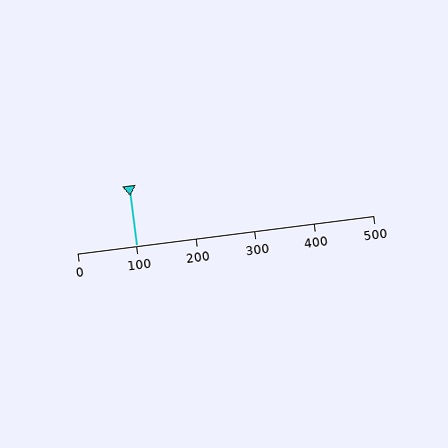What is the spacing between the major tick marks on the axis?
The major ticks are spaced 100 apart.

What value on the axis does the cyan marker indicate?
The marker indicates approximately 100.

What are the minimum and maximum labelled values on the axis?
The axis runs from 0 to 500.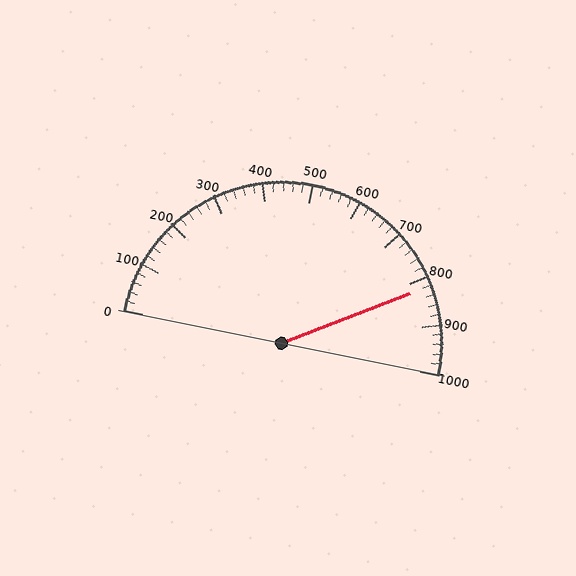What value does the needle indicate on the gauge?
The needle indicates approximately 820.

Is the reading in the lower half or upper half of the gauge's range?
The reading is in the upper half of the range (0 to 1000).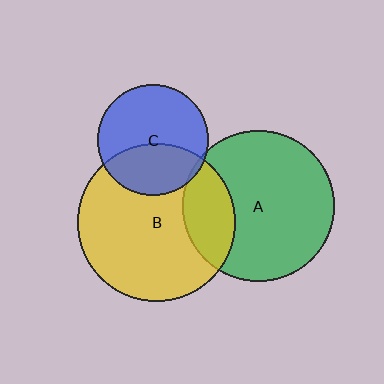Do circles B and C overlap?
Yes.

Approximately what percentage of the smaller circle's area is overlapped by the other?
Approximately 40%.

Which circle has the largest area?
Circle B (yellow).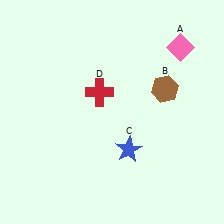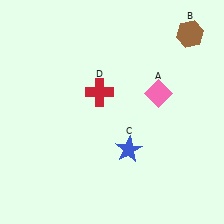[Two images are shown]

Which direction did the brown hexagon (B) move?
The brown hexagon (B) moved up.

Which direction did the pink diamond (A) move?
The pink diamond (A) moved down.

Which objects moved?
The objects that moved are: the pink diamond (A), the brown hexagon (B).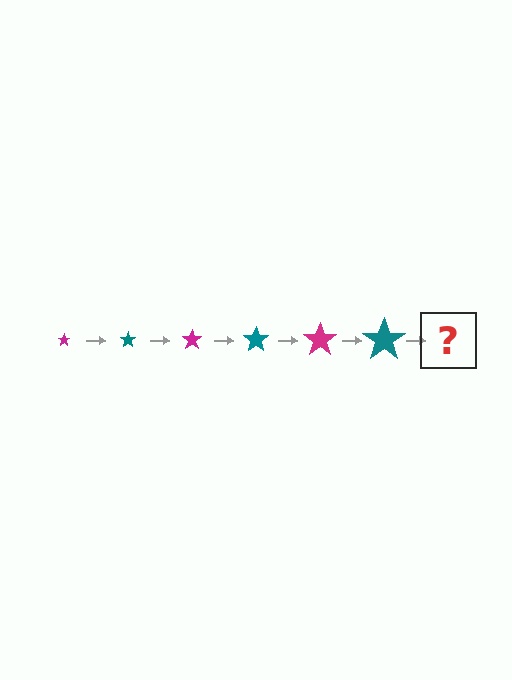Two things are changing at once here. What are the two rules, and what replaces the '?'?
The two rules are that the star grows larger each step and the color cycles through magenta and teal. The '?' should be a magenta star, larger than the previous one.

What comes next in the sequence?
The next element should be a magenta star, larger than the previous one.